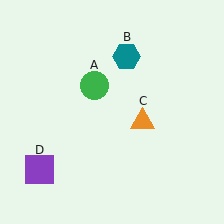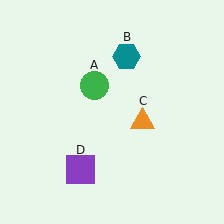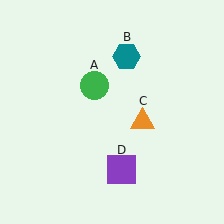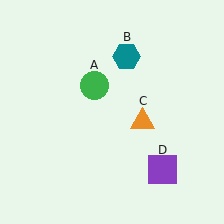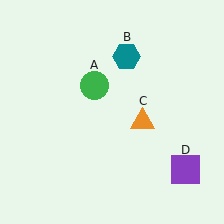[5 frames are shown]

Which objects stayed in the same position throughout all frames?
Green circle (object A) and teal hexagon (object B) and orange triangle (object C) remained stationary.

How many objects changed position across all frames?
1 object changed position: purple square (object D).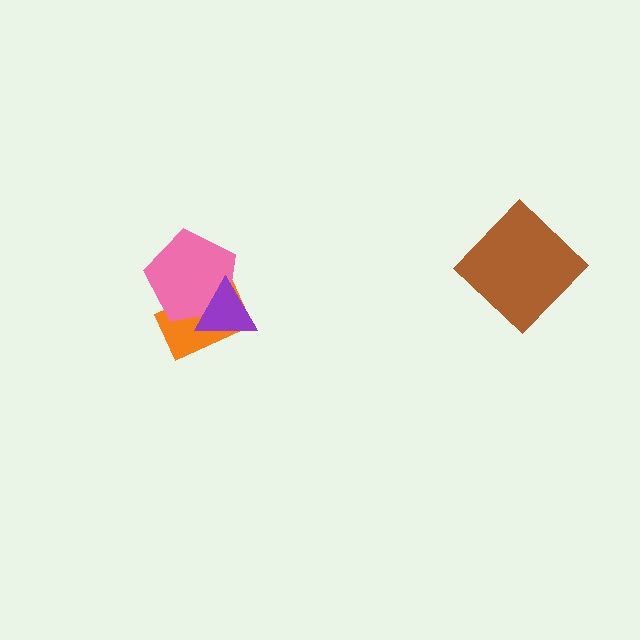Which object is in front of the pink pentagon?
The purple triangle is in front of the pink pentagon.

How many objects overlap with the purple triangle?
2 objects overlap with the purple triangle.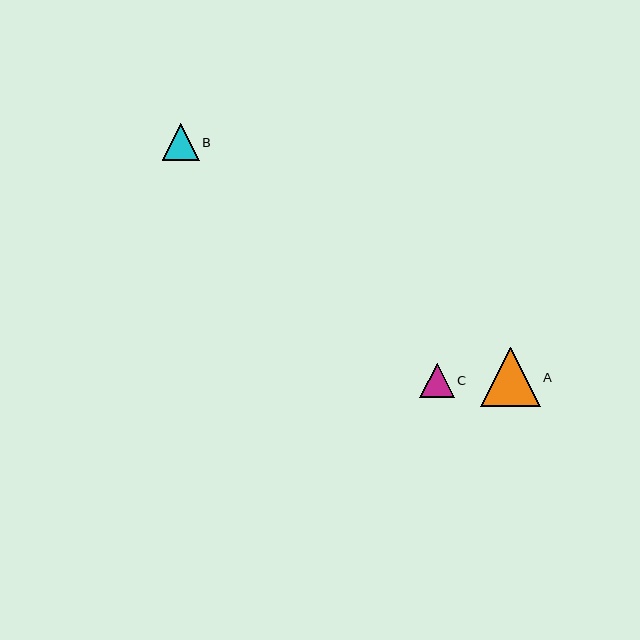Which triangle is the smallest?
Triangle C is the smallest with a size of approximately 35 pixels.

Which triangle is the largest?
Triangle A is the largest with a size of approximately 59 pixels.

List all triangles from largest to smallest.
From largest to smallest: A, B, C.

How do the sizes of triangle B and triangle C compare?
Triangle B and triangle C are approximately the same size.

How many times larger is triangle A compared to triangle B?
Triangle A is approximately 1.6 times the size of triangle B.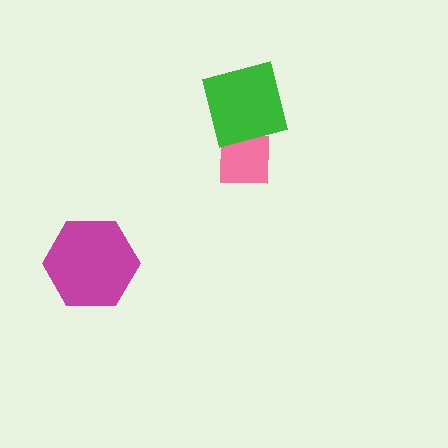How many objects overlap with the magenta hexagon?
0 objects overlap with the magenta hexagon.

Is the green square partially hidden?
No, no other shape covers it.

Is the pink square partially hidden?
Yes, it is partially covered by another shape.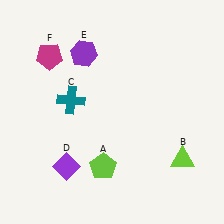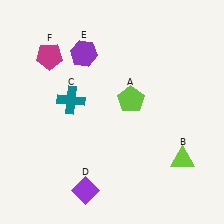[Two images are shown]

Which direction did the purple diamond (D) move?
The purple diamond (D) moved down.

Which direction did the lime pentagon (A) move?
The lime pentagon (A) moved up.